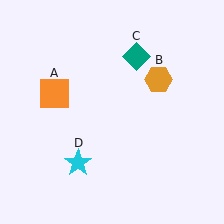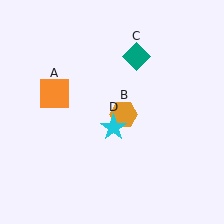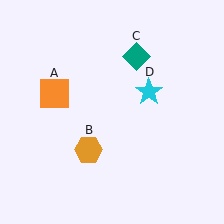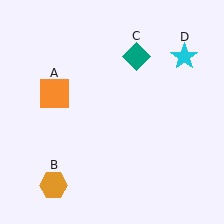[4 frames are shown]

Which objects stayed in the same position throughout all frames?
Orange square (object A) and teal diamond (object C) remained stationary.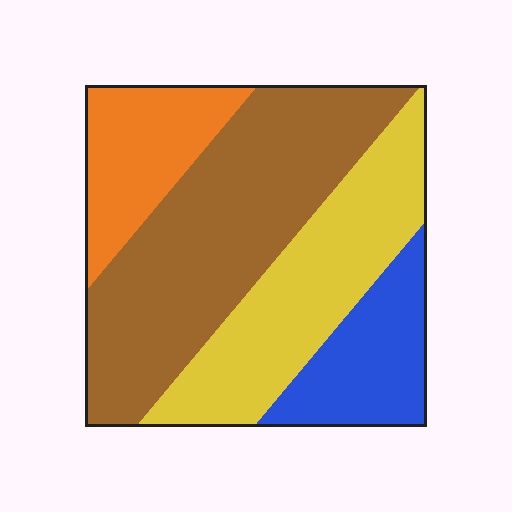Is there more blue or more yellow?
Yellow.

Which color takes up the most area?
Brown, at roughly 40%.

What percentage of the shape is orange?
Orange takes up about one sixth (1/6) of the shape.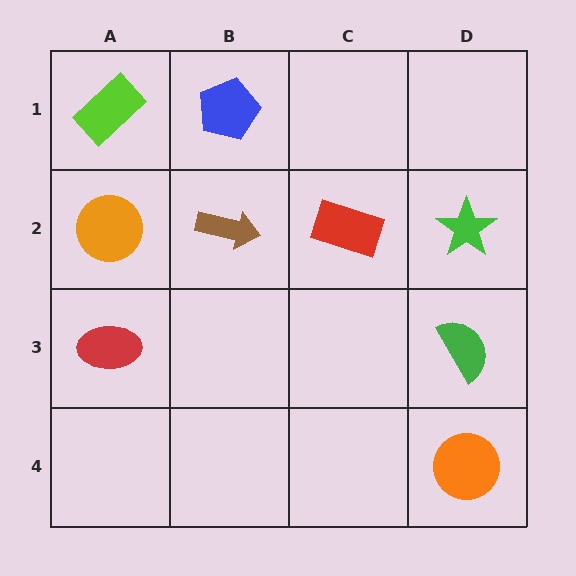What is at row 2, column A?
An orange circle.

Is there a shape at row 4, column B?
No, that cell is empty.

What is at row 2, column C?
A red rectangle.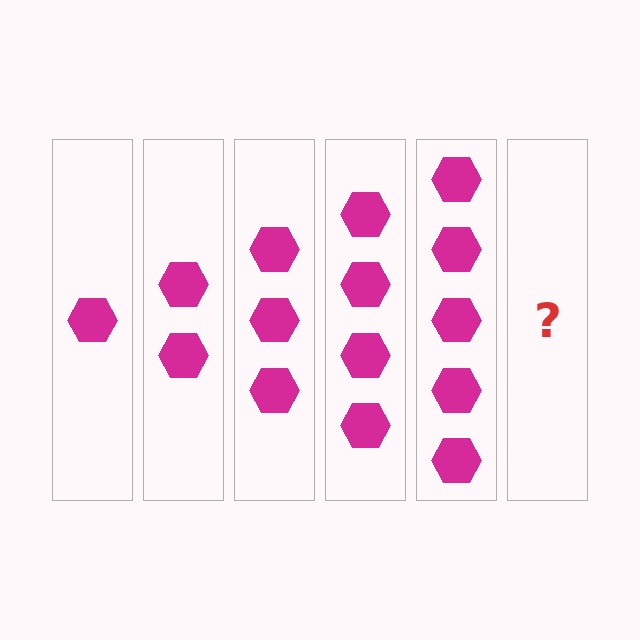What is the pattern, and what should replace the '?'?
The pattern is that each step adds one more hexagon. The '?' should be 6 hexagons.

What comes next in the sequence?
The next element should be 6 hexagons.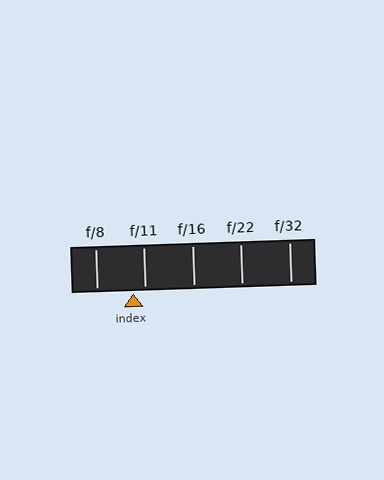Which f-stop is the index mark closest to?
The index mark is closest to f/11.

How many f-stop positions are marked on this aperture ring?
There are 5 f-stop positions marked.